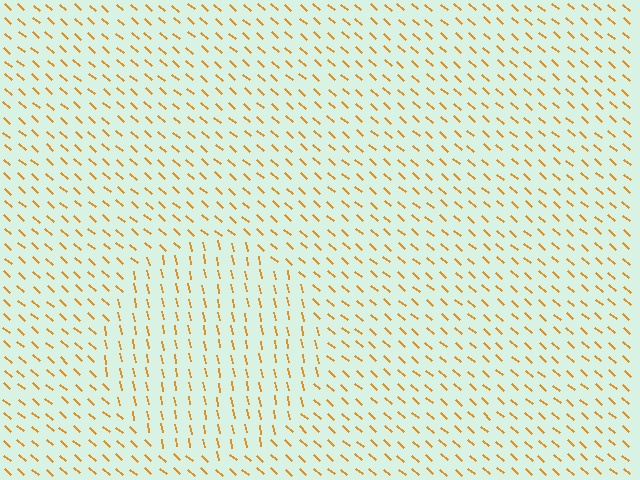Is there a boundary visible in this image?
Yes, there is a texture boundary formed by a change in line orientation.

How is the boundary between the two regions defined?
The boundary is defined purely by a change in line orientation (approximately 37 degrees difference). All lines are the same color and thickness.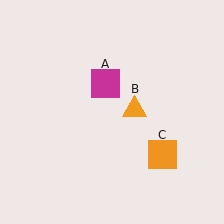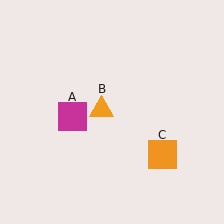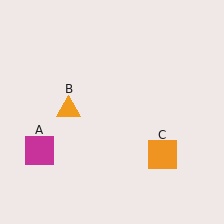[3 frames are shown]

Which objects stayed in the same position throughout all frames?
Orange square (object C) remained stationary.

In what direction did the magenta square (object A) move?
The magenta square (object A) moved down and to the left.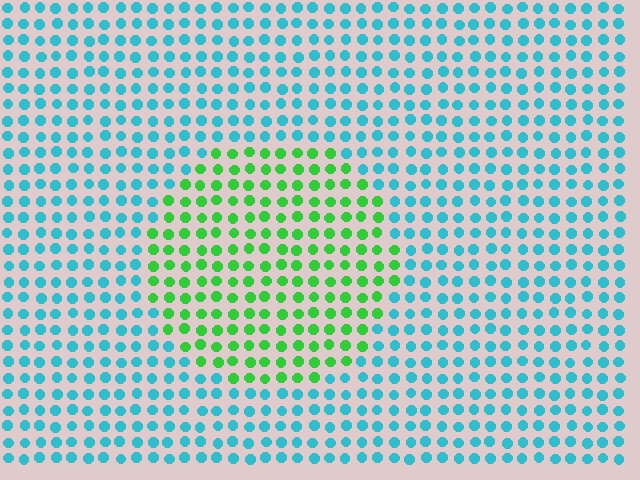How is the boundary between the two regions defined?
The boundary is defined purely by a slight shift in hue (about 62 degrees). Spacing, size, and orientation are identical on both sides.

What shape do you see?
I see a circle.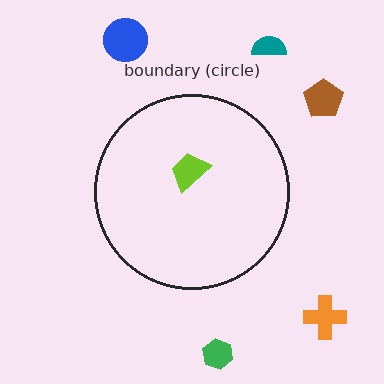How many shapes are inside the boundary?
1 inside, 5 outside.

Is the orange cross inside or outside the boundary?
Outside.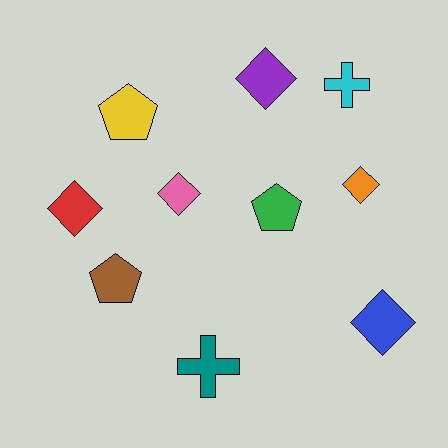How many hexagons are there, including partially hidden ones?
There are no hexagons.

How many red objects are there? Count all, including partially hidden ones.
There is 1 red object.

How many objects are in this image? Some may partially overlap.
There are 10 objects.